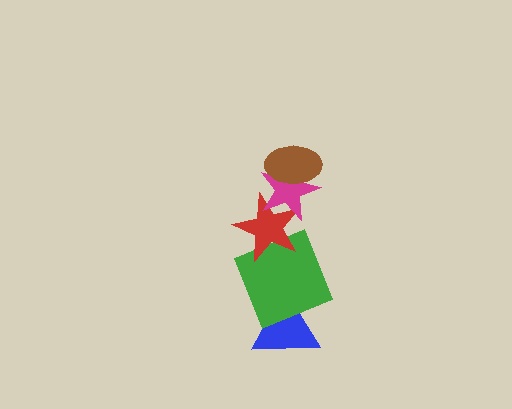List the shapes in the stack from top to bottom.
From top to bottom: the brown ellipse, the magenta star, the red star, the green square, the blue triangle.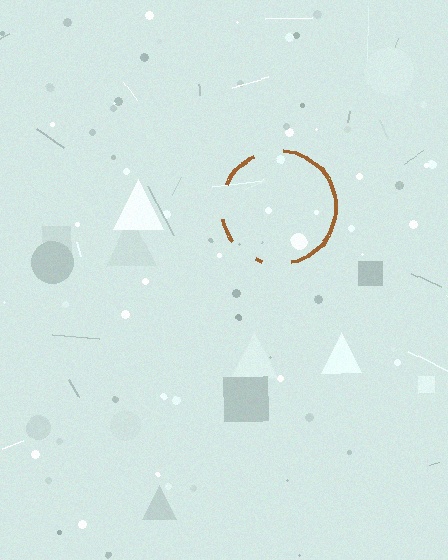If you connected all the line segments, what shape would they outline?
They would outline a circle.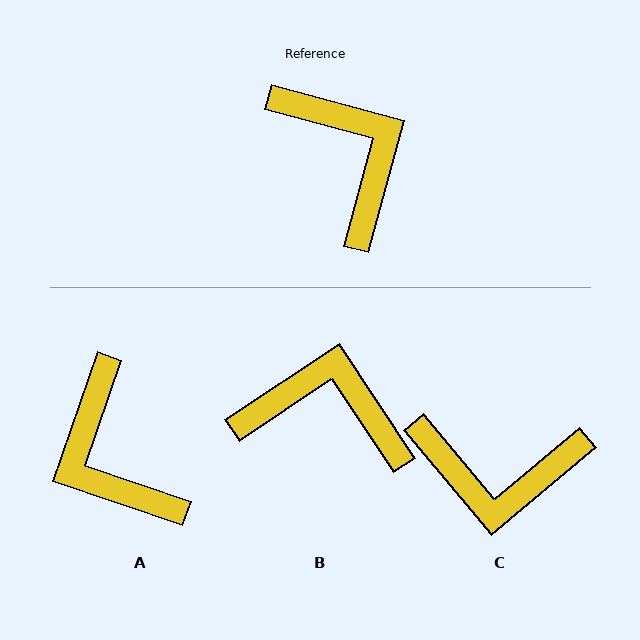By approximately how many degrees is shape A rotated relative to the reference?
Approximately 176 degrees counter-clockwise.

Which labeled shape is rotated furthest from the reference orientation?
A, about 176 degrees away.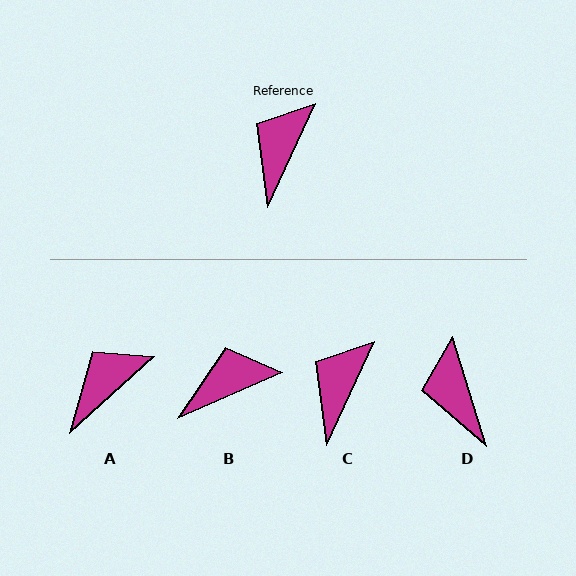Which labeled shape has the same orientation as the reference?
C.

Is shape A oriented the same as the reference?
No, it is off by about 23 degrees.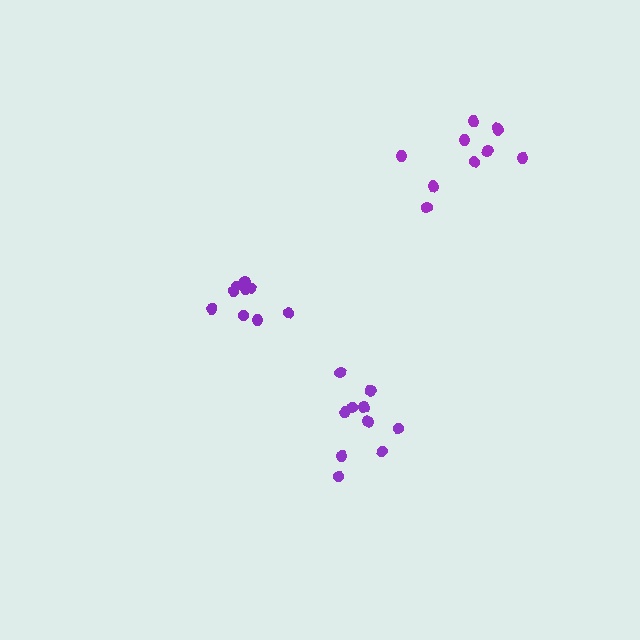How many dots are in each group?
Group 1: 9 dots, Group 2: 10 dots, Group 3: 10 dots (29 total).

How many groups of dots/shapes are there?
There are 3 groups.